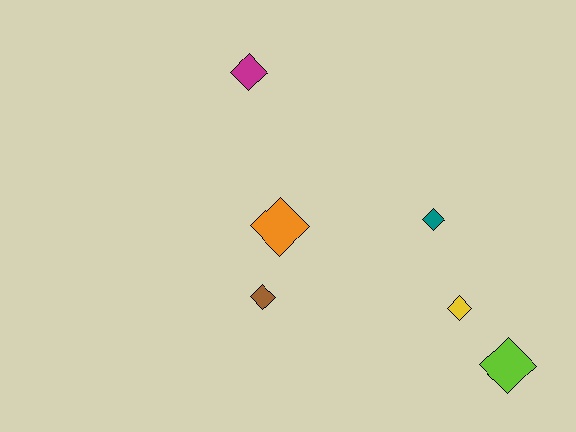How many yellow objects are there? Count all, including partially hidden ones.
There is 1 yellow object.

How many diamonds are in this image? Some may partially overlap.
There are 6 diamonds.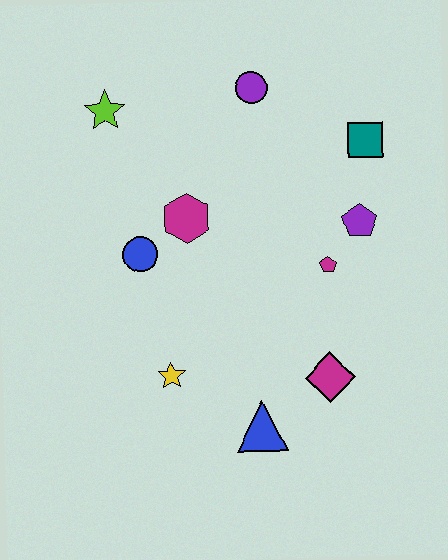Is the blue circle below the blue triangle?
No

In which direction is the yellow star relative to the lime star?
The yellow star is below the lime star.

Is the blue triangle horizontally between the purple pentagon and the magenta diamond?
No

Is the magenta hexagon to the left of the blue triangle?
Yes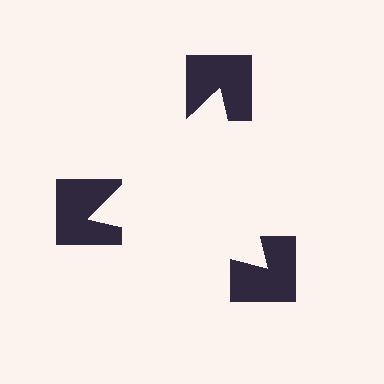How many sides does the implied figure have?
3 sides.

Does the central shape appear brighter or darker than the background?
It typically appears slightly brighter than the background, even though no actual brightness change is drawn.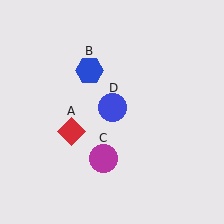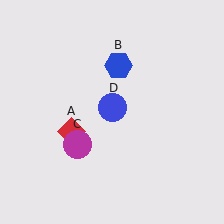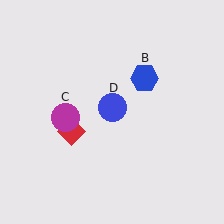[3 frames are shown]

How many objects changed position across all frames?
2 objects changed position: blue hexagon (object B), magenta circle (object C).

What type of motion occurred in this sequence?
The blue hexagon (object B), magenta circle (object C) rotated clockwise around the center of the scene.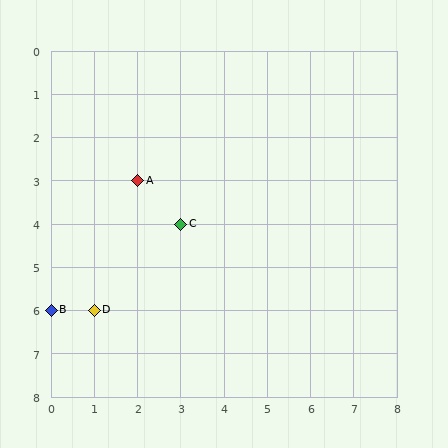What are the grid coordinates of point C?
Point C is at grid coordinates (3, 4).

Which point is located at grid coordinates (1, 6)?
Point D is at (1, 6).